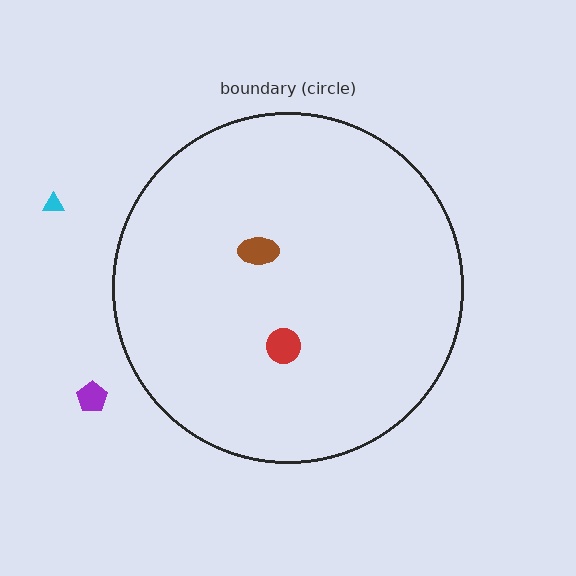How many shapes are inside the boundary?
2 inside, 2 outside.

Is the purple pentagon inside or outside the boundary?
Outside.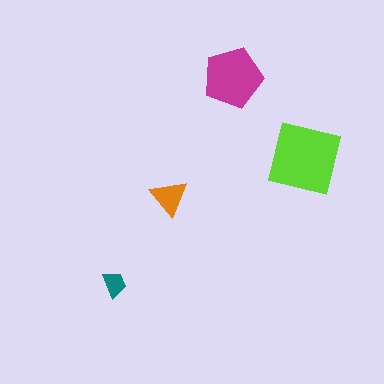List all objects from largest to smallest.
The lime square, the magenta pentagon, the orange triangle, the teal trapezoid.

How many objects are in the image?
There are 4 objects in the image.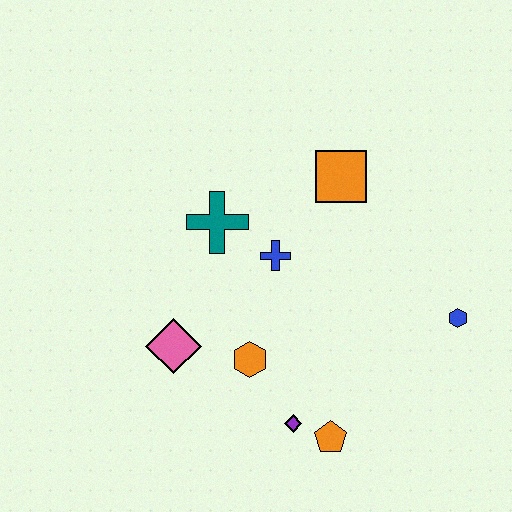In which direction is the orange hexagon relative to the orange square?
The orange hexagon is below the orange square.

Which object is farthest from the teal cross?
The blue hexagon is farthest from the teal cross.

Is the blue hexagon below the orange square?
Yes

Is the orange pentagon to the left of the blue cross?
No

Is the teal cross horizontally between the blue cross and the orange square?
No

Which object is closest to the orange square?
The blue cross is closest to the orange square.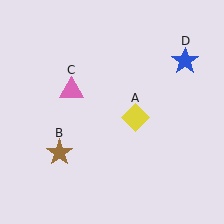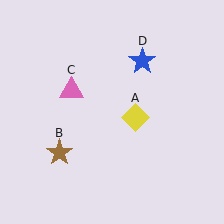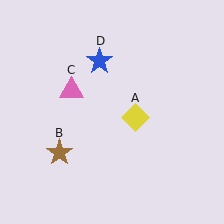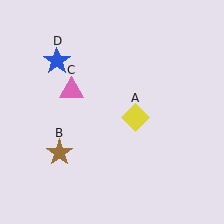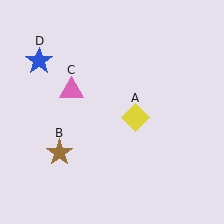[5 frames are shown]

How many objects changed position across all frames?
1 object changed position: blue star (object D).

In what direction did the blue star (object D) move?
The blue star (object D) moved left.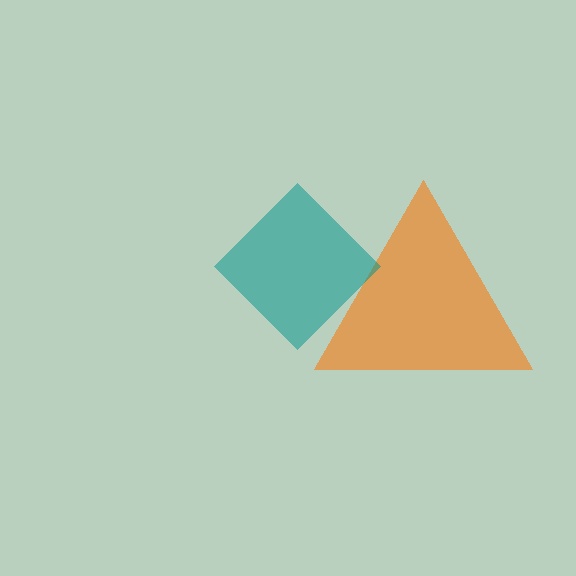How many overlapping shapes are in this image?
There are 2 overlapping shapes in the image.